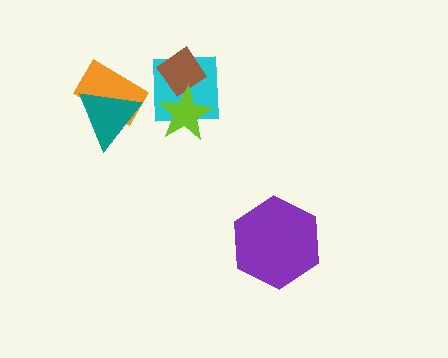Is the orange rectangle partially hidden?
Yes, it is partially covered by another shape.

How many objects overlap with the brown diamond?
2 objects overlap with the brown diamond.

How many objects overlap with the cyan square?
2 objects overlap with the cyan square.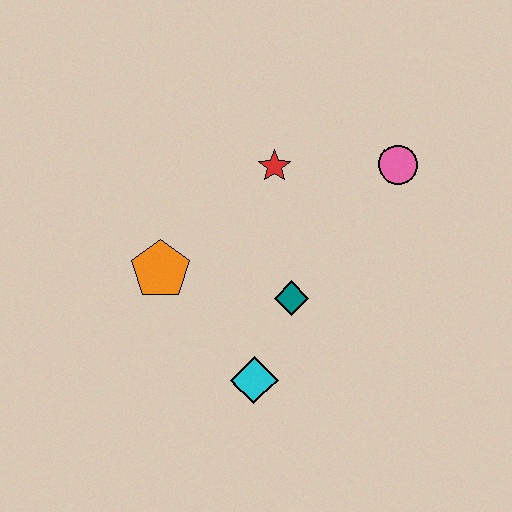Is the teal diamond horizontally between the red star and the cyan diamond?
No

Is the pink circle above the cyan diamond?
Yes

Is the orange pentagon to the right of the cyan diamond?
No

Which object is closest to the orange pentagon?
The teal diamond is closest to the orange pentagon.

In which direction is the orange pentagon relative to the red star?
The orange pentagon is to the left of the red star.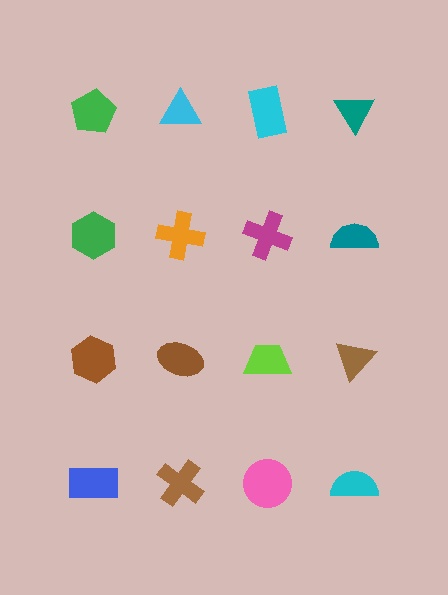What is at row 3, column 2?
A brown ellipse.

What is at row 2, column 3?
A magenta cross.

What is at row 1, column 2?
A cyan triangle.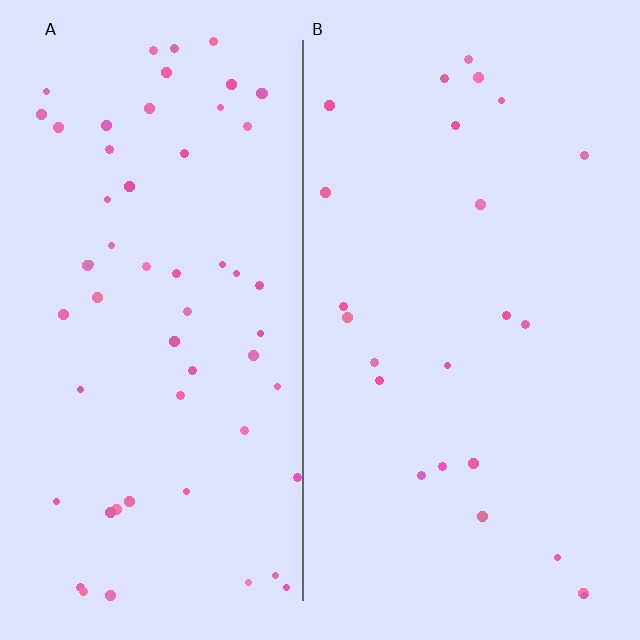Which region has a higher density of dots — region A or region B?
A (the left).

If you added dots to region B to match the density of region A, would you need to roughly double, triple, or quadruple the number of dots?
Approximately double.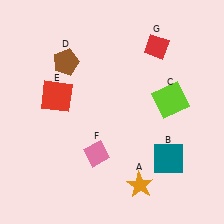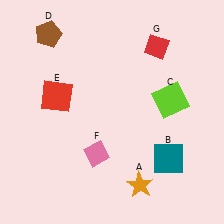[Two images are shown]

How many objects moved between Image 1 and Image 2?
1 object moved between the two images.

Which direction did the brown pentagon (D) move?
The brown pentagon (D) moved up.